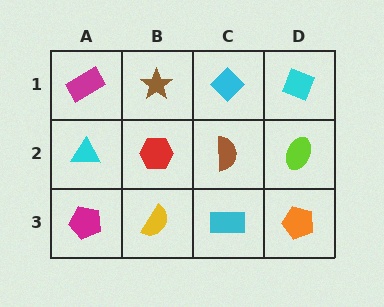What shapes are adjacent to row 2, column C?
A cyan diamond (row 1, column C), a cyan rectangle (row 3, column C), a red hexagon (row 2, column B), a lime ellipse (row 2, column D).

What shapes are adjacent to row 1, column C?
A brown semicircle (row 2, column C), a brown star (row 1, column B), a cyan diamond (row 1, column D).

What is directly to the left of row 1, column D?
A cyan diamond.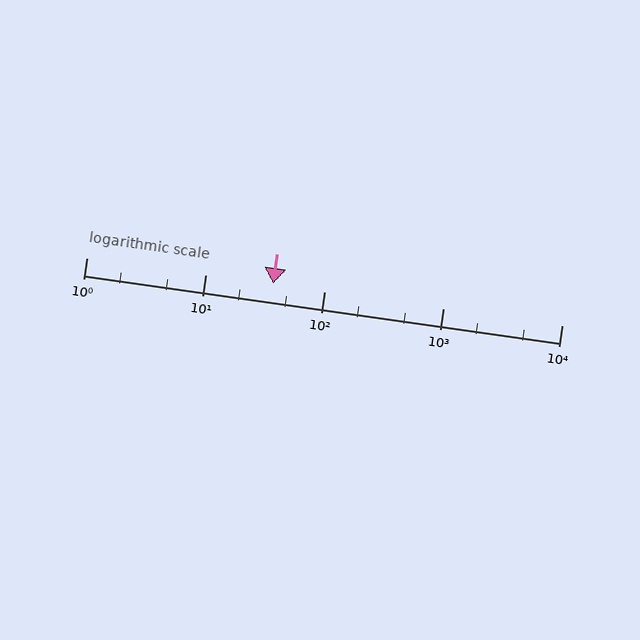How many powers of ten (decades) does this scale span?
The scale spans 4 decades, from 1 to 10000.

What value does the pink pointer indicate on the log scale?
The pointer indicates approximately 37.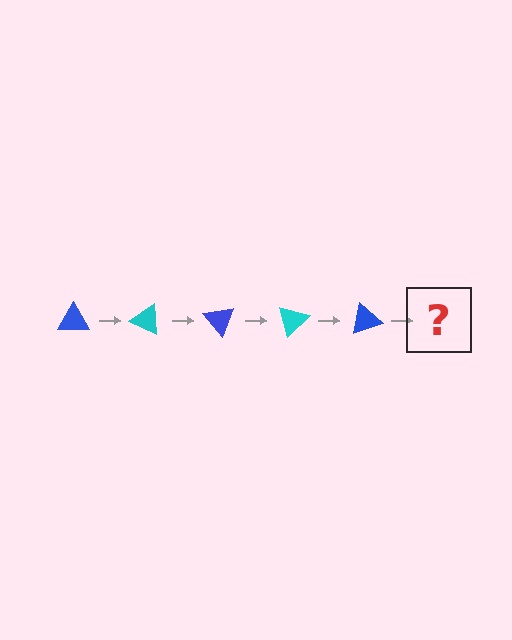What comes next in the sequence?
The next element should be a cyan triangle, rotated 125 degrees from the start.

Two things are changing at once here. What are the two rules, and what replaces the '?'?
The two rules are that it rotates 25 degrees each step and the color cycles through blue and cyan. The '?' should be a cyan triangle, rotated 125 degrees from the start.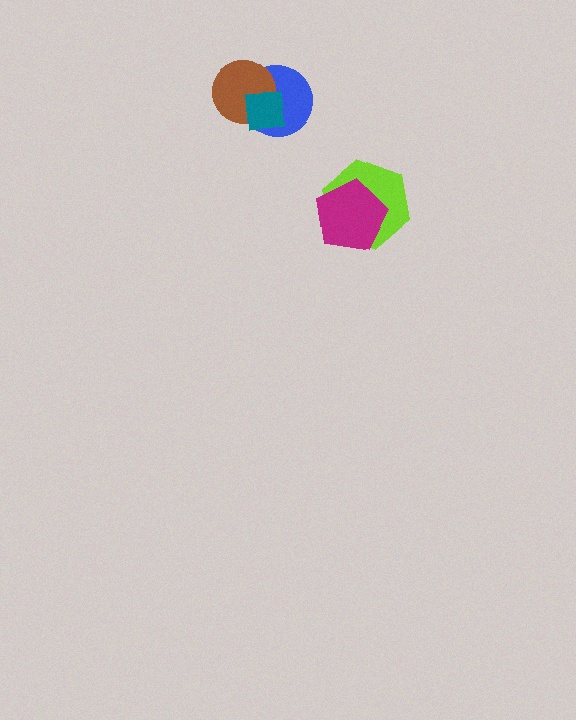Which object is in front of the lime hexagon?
The magenta pentagon is in front of the lime hexagon.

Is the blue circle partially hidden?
Yes, it is partially covered by another shape.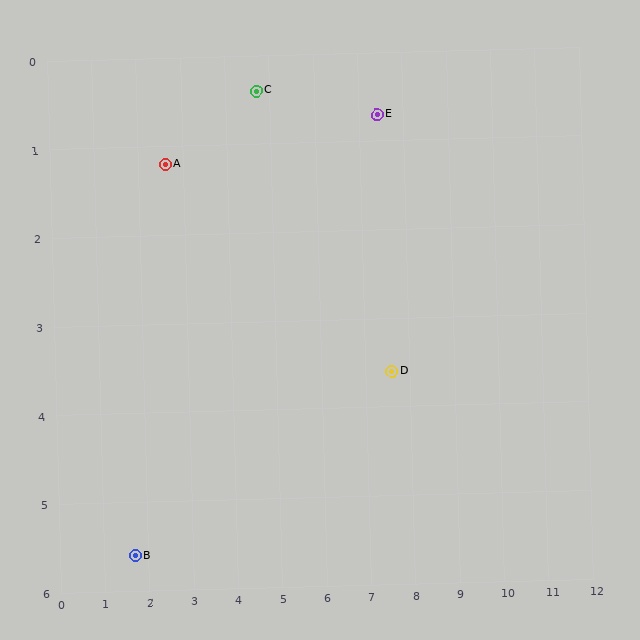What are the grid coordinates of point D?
Point D is at approximately (7.6, 3.6).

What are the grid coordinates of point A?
Point A is at approximately (2.6, 1.2).